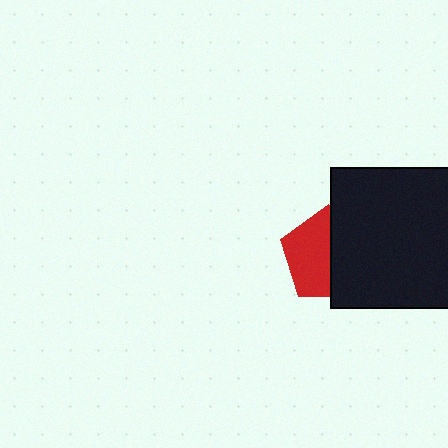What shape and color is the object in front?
The object in front is a black rectangle.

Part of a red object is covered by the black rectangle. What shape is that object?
It is a pentagon.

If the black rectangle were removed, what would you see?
You would see the complete red pentagon.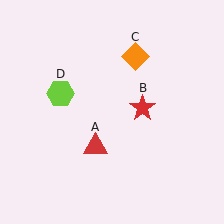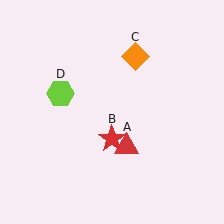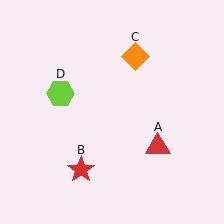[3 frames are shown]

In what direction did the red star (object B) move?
The red star (object B) moved down and to the left.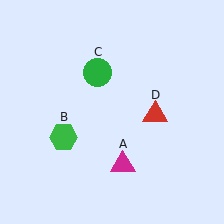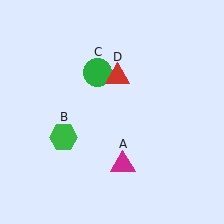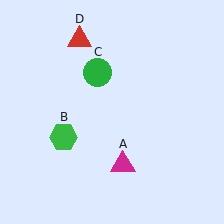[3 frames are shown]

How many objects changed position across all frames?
1 object changed position: red triangle (object D).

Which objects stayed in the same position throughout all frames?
Magenta triangle (object A) and green hexagon (object B) and green circle (object C) remained stationary.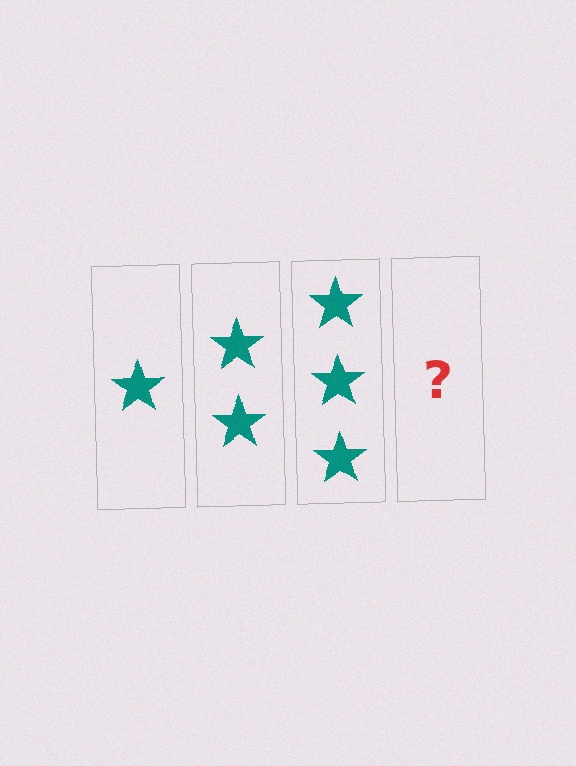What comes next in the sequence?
The next element should be 4 stars.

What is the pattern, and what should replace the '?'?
The pattern is that each step adds one more star. The '?' should be 4 stars.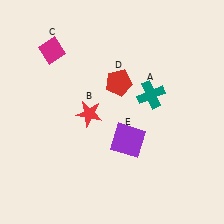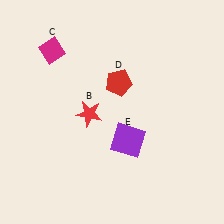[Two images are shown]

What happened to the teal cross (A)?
The teal cross (A) was removed in Image 2. It was in the top-right area of Image 1.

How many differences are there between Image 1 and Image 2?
There is 1 difference between the two images.